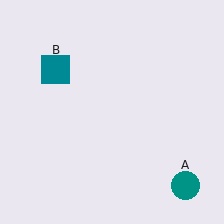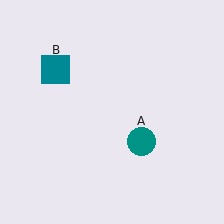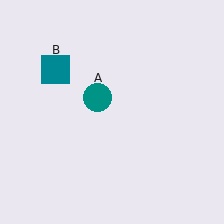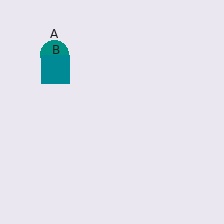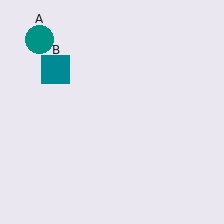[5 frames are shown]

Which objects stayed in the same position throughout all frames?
Teal square (object B) remained stationary.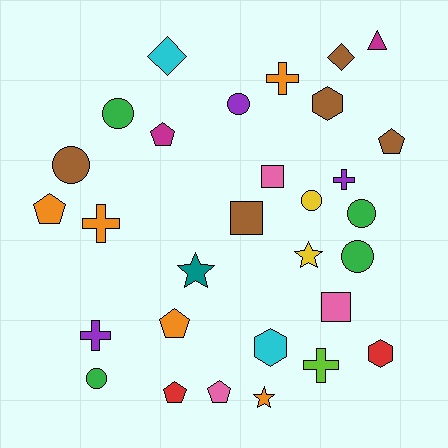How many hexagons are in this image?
There are 3 hexagons.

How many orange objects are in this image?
There are 5 orange objects.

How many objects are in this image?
There are 30 objects.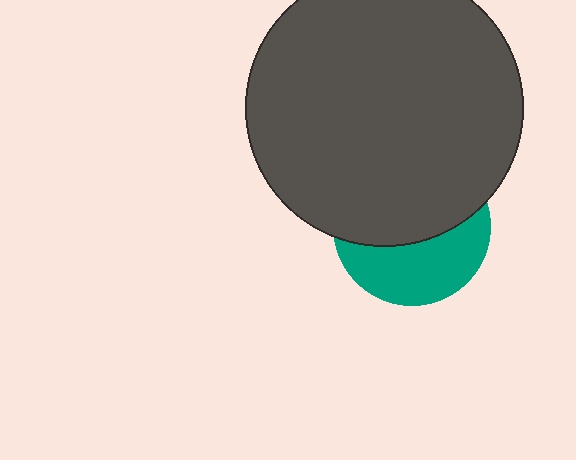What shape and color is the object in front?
The object in front is a dark gray circle.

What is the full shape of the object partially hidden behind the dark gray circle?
The partially hidden object is a teal circle.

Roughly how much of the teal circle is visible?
A small part of it is visible (roughly 42%).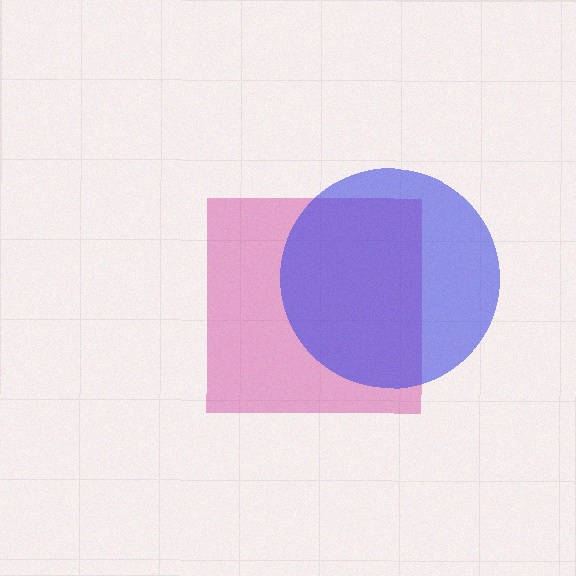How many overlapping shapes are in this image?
There are 2 overlapping shapes in the image.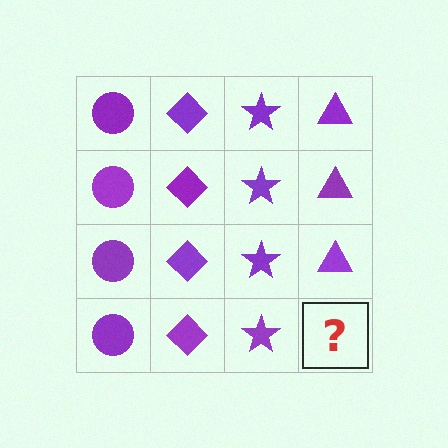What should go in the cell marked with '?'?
The missing cell should contain a purple triangle.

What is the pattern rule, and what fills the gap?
The rule is that each column has a consistent shape. The gap should be filled with a purple triangle.